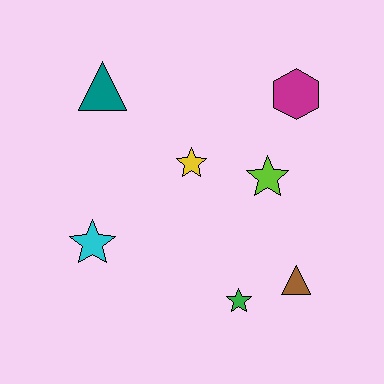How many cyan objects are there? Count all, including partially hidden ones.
There is 1 cyan object.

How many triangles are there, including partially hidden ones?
There are 2 triangles.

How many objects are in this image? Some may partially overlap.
There are 7 objects.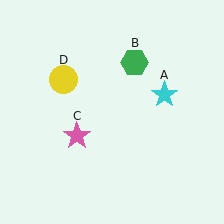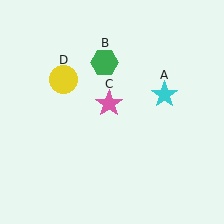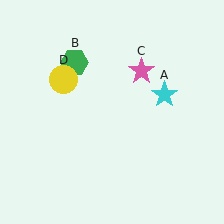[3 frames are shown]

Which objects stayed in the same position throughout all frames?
Cyan star (object A) and yellow circle (object D) remained stationary.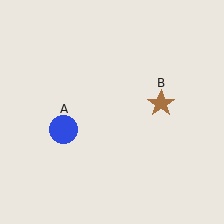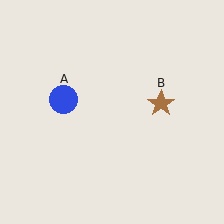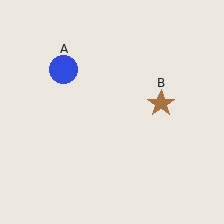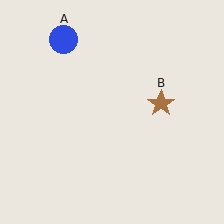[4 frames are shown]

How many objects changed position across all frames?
1 object changed position: blue circle (object A).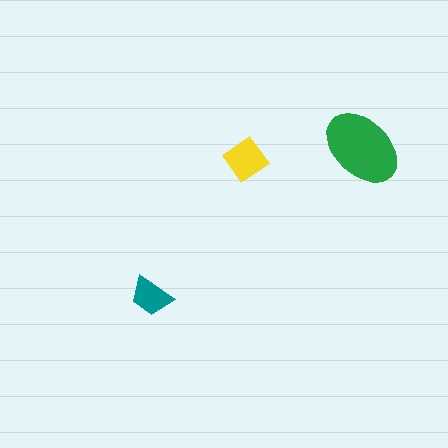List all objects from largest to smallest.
The green ellipse, the yellow diamond, the teal trapezoid.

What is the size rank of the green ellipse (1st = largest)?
1st.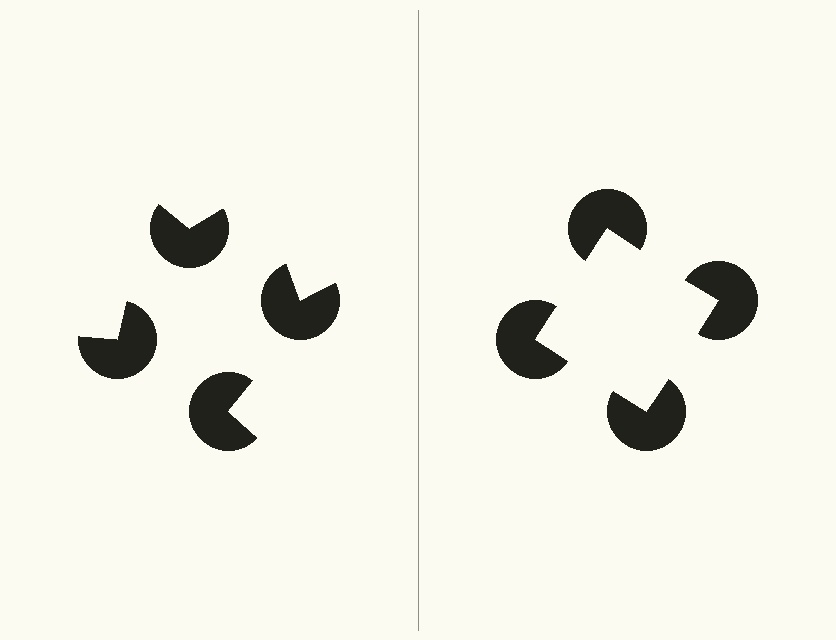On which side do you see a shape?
An illusory square appears on the right side. On the left side the wedge cuts are rotated, so no coherent shape forms.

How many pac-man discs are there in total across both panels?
8 — 4 on each side.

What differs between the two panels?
The pac-man discs are positioned identically on both sides; only the wedge orientations differ. On the right they align to a square; on the left they are misaligned.